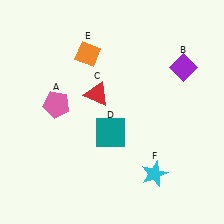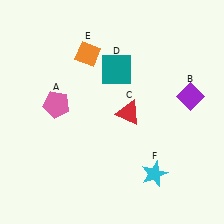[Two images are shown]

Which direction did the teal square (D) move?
The teal square (D) moved up.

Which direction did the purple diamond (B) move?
The purple diamond (B) moved down.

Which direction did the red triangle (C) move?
The red triangle (C) moved right.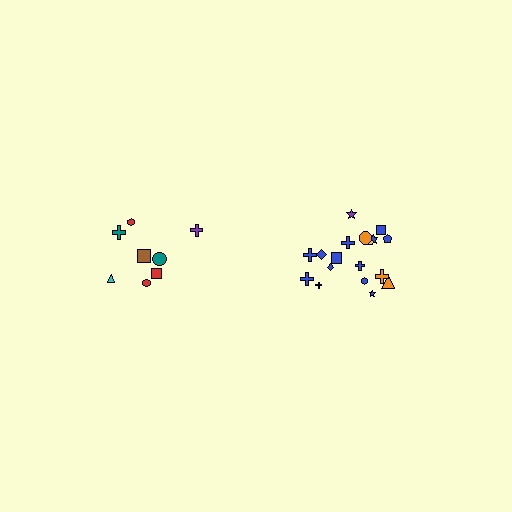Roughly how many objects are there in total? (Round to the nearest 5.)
Roughly 25 objects in total.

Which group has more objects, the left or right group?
The right group.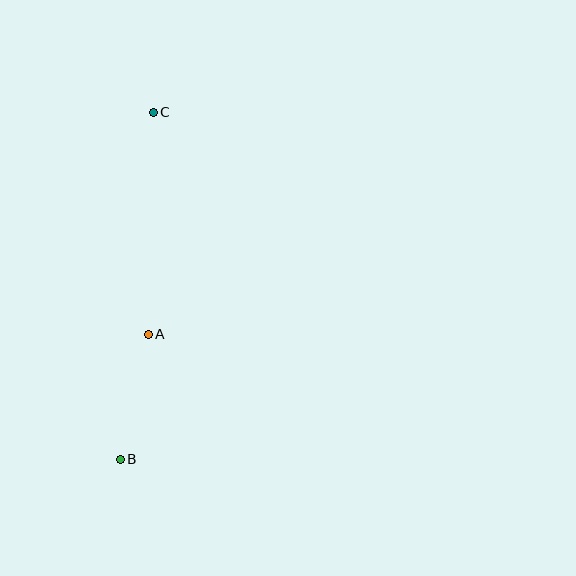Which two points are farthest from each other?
Points B and C are farthest from each other.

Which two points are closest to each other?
Points A and B are closest to each other.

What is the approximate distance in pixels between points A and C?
The distance between A and C is approximately 222 pixels.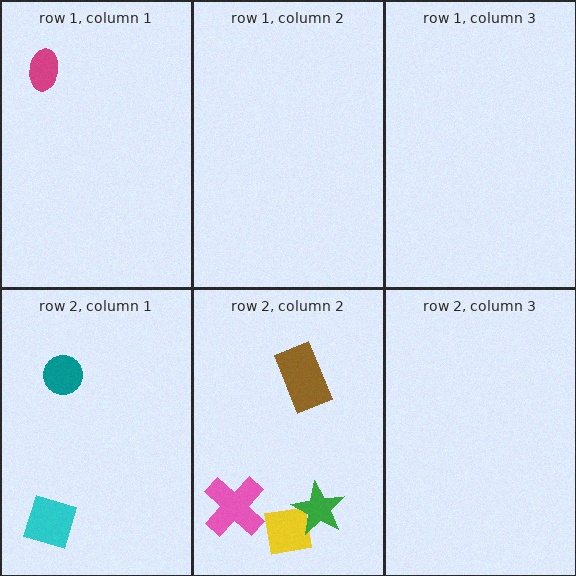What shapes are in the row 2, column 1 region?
The teal circle, the cyan square.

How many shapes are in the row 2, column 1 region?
2.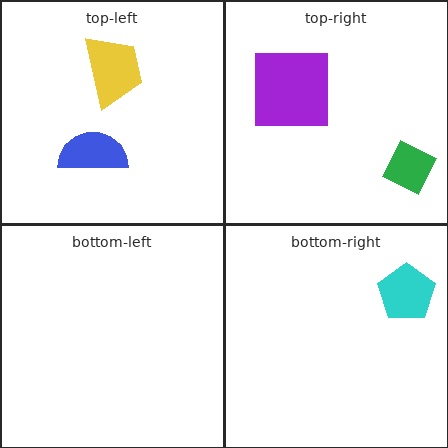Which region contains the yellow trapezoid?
The top-left region.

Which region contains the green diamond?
The top-right region.